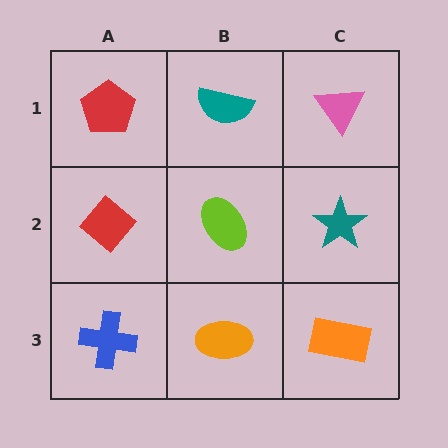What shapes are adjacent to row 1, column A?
A red diamond (row 2, column A), a teal semicircle (row 1, column B).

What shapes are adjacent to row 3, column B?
A lime ellipse (row 2, column B), a blue cross (row 3, column A), an orange rectangle (row 3, column C).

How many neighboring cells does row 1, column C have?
2.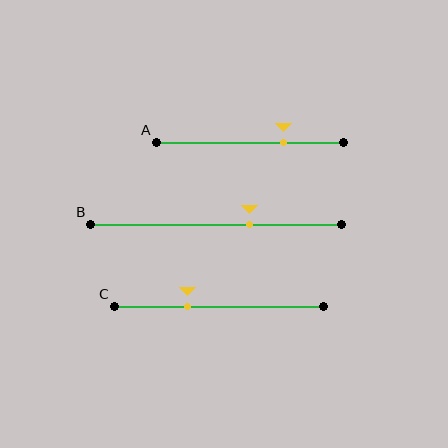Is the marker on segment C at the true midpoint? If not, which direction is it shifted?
No, the marker on segment C is shifted to the left by about 15% of the segment length.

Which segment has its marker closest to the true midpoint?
Segment B has its marker closest to the true midpoint.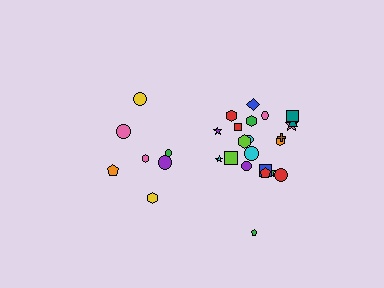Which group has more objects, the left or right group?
The right group.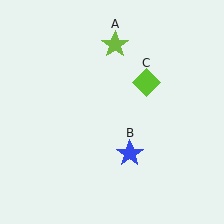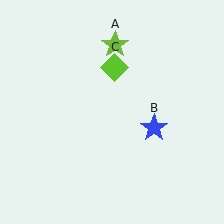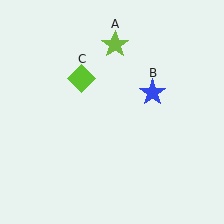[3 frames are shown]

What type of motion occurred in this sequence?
The blue star (object B), lime diamond (object C) rotated counterclockwise around the center of the scene.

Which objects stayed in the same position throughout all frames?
Lime star (object A) remained stationary.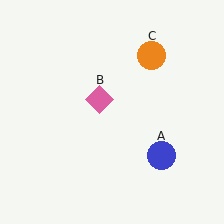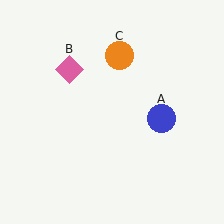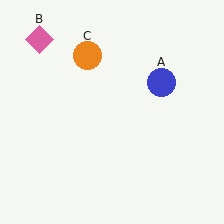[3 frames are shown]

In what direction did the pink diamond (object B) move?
The pink diamond (object B) moved up and to the left.